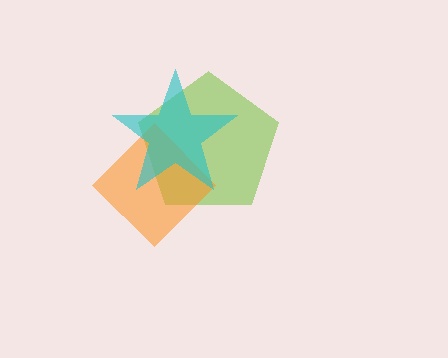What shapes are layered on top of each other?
The layered shapes are: a lime pentagon, an orange diamond, a cyan star.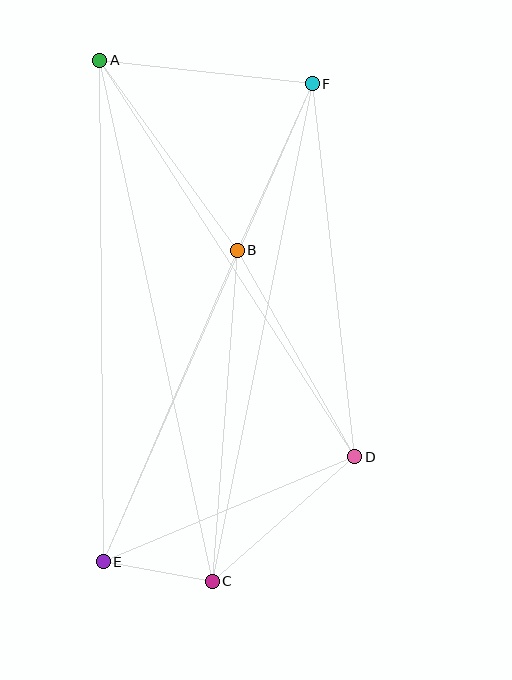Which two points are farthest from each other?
Points A and C are farthest from each other.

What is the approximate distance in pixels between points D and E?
The distance between D and E is approximately 273 pixels.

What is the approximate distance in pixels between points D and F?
The distance between D and F is approximately 375 pixels.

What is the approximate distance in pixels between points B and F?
The distance between B and F is approximately 182 pixels.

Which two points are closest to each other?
Points C and E are closest to each other.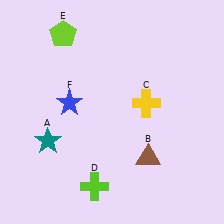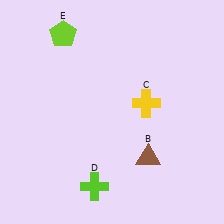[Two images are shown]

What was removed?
The teal star (A), the blue star (F) were removed in Image 2.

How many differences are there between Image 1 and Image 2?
There are 2 differences between the two images.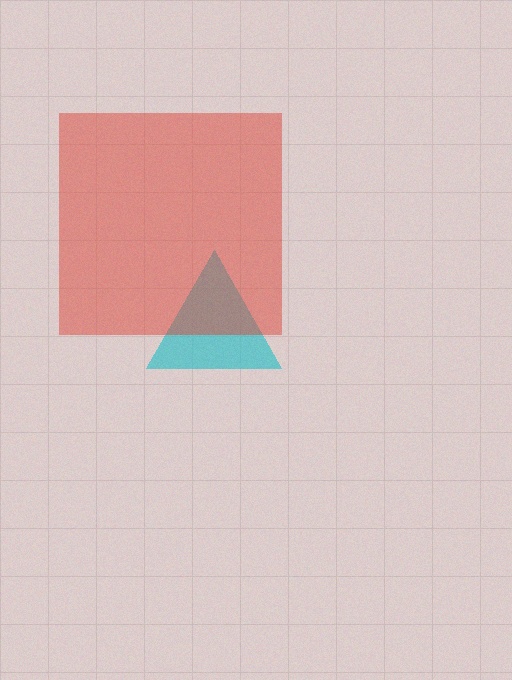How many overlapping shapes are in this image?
There are 2 overlapping shapes in the image.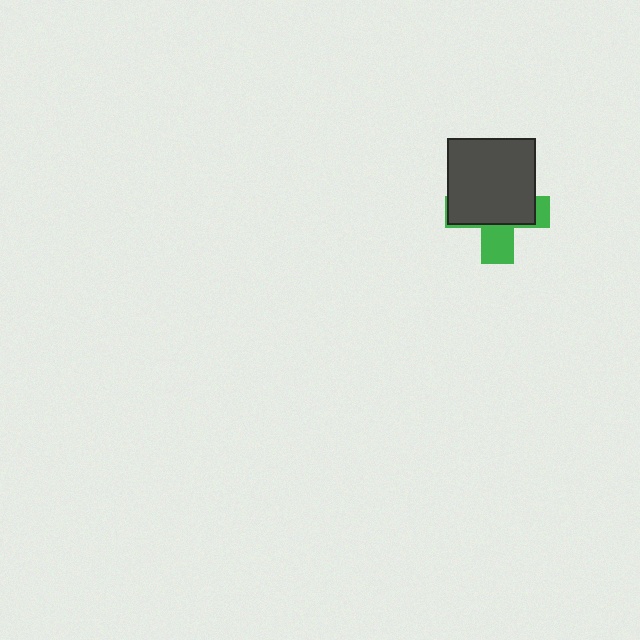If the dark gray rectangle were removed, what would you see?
You would see the complete green cross.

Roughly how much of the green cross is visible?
A small part of it is visible (roughly 33%).